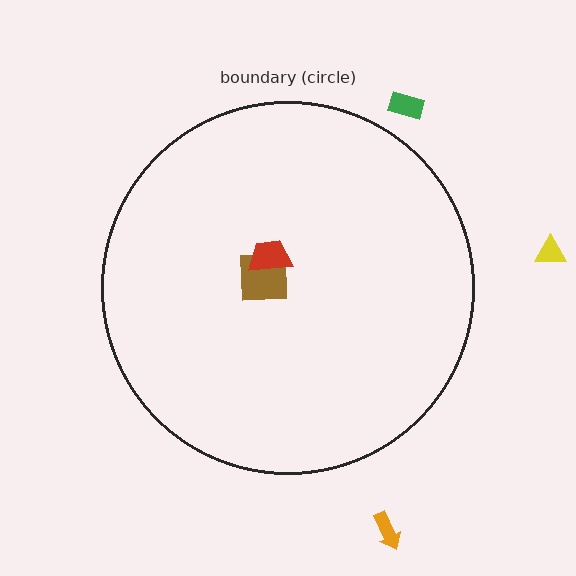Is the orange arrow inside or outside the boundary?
Outside.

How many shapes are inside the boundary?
2 inside, 3 outside.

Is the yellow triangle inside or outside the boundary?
Outside.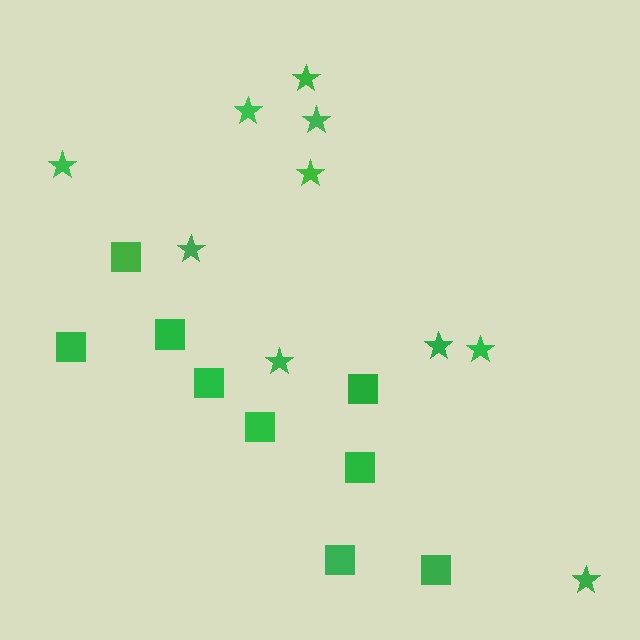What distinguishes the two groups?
There are 2 groups: one group of stars (10) and one group of squares (9).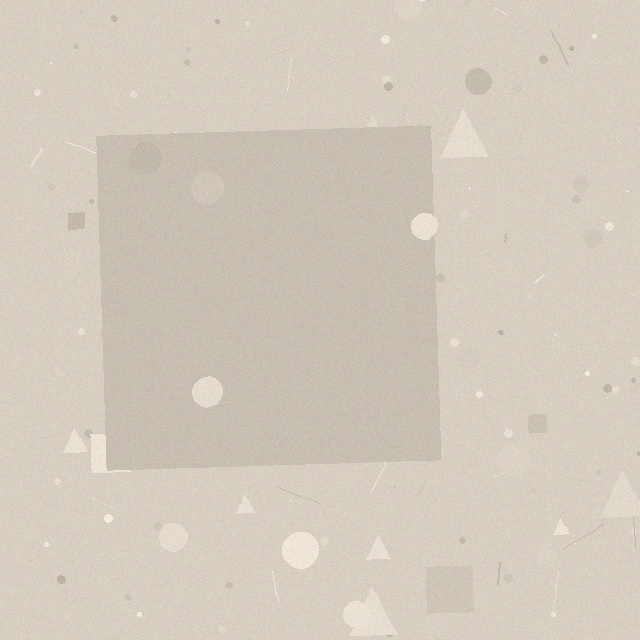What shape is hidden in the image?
A square is hidden in the image.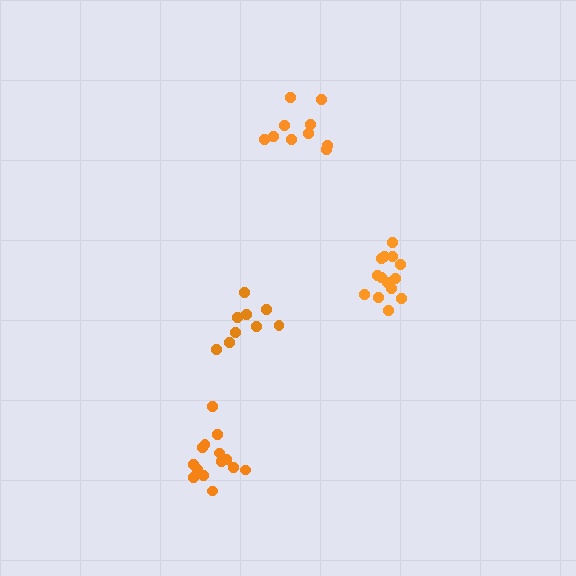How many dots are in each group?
Group 1: 14 dots, Group 2: 14 dots, Group 3: 10 dots, Group 4: 9 dots (47 total).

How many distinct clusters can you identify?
There are 4 distinct clusters.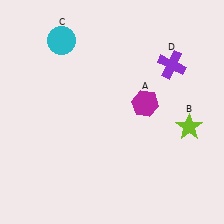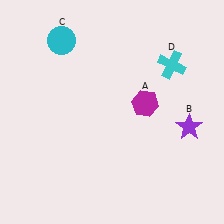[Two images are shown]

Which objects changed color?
B changed from lime to purple. D changed from purple to cyan.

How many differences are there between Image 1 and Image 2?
There are 2 differences between the two images.